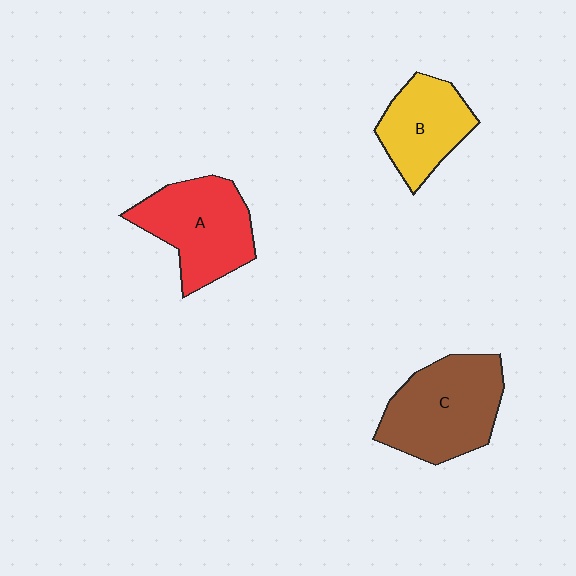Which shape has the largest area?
Shape C (brown).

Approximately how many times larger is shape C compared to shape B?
Approximately 1.4 times.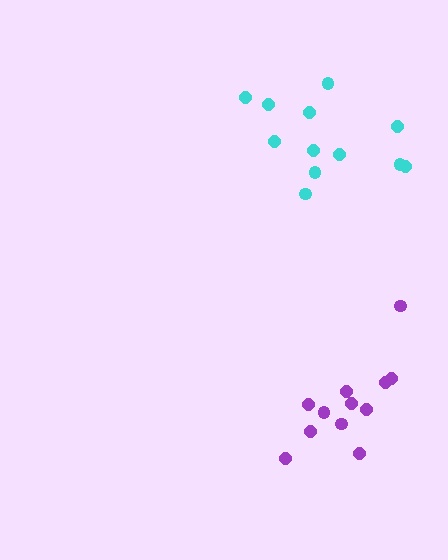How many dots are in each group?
Group 1: 12 dots, Group 2: 12 dots (24 total).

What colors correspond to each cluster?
The clusters are colored: purple, cyan.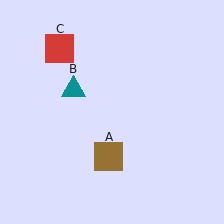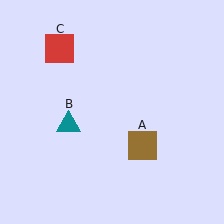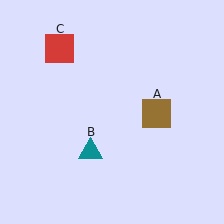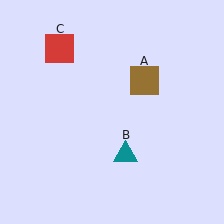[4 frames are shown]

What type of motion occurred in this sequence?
The brown square (object A), teal triangle (object B) rotated counterclockwise around the center of the scene.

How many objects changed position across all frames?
2 objects changed position: brown square (object A), teal triangle (object B).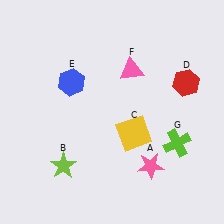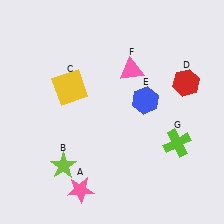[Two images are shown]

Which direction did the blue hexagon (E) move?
The blue hexagon (E) moved right.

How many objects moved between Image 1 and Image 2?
3 objects moved between the two images.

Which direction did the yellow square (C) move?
The yellow square (C) moved left.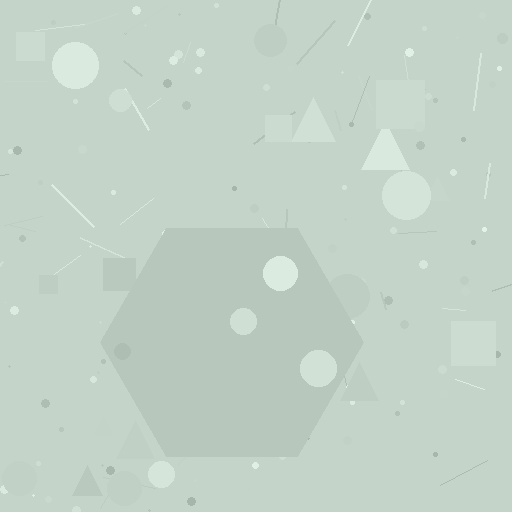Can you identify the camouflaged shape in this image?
The camouflaged shape is a hexagon.